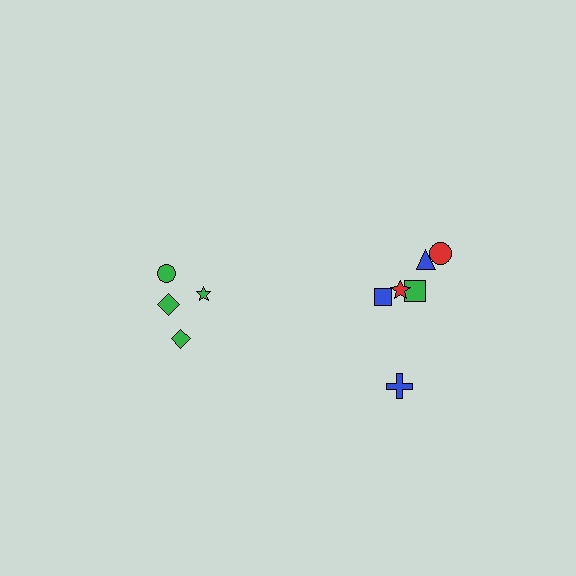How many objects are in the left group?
There are 4 objects.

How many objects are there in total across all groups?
There are 10 objects.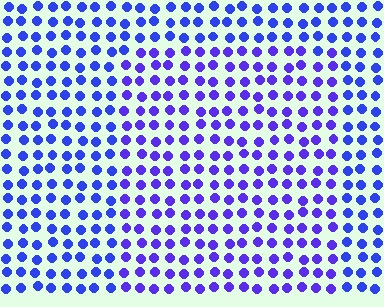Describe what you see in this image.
The image is filled with small blue elements in a uniform arrangement. A rectangle-shaped region is visible where the elements are tinted to a slightly different hue, forming a subtle color boundary.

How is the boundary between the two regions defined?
The boundary is defined purely by a slight shift in hue (about 21 degrees). Spacing, size, and orientation are identical on both sides.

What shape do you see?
I see a rectangle.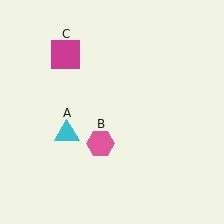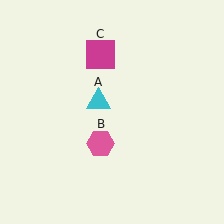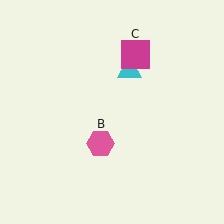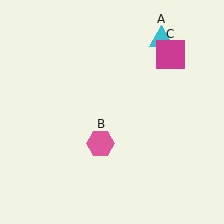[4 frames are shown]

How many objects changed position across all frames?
2 objects changed position: cyan triangle (object A), magenta square (object C).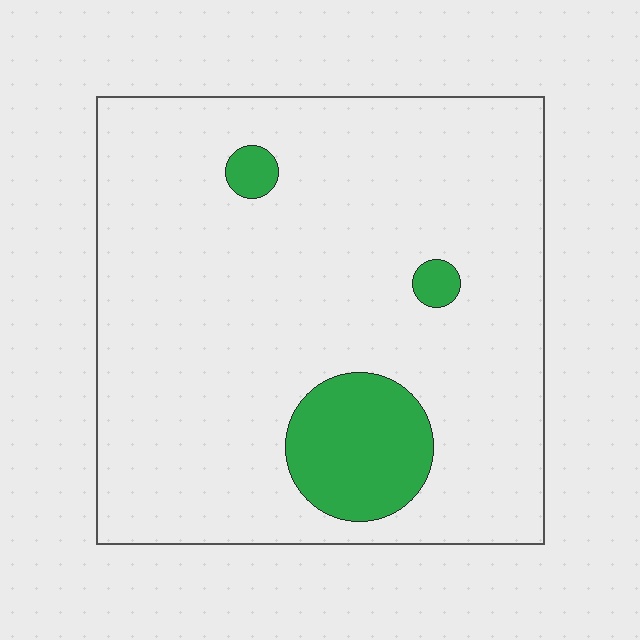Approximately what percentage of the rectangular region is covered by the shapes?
Approximately 10%.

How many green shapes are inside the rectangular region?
3.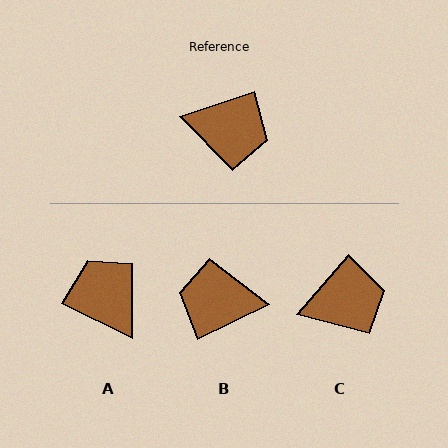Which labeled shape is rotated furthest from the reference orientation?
B, about 172 degrees away.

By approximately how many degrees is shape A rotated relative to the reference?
Approximately 135 degrees counter-clockwise.